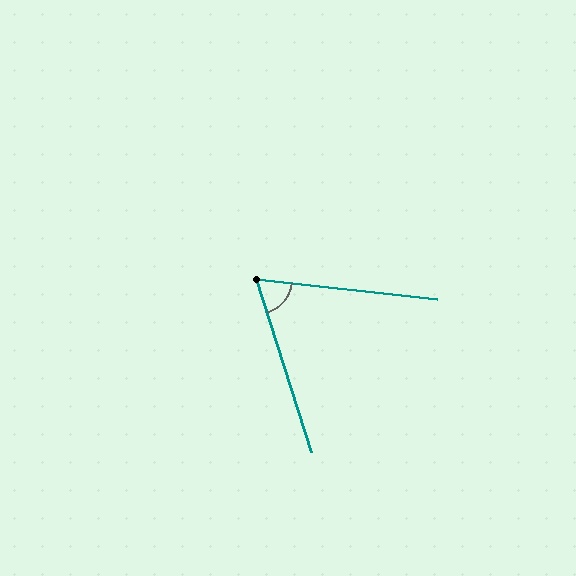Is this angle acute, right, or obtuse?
It is acute.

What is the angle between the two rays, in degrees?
Approximately 66 degrees.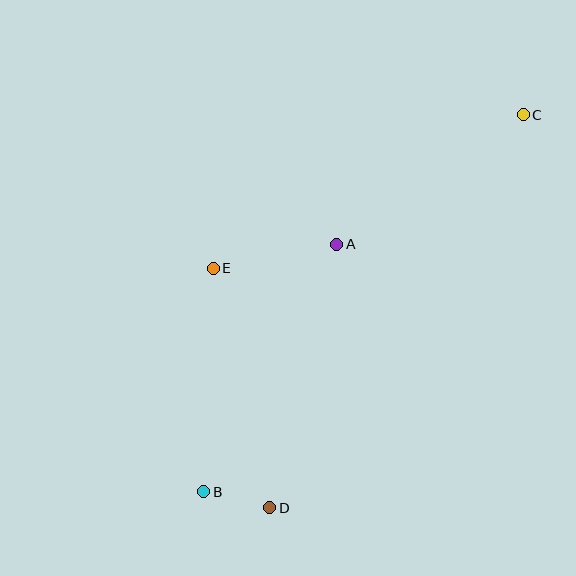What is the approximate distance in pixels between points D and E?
The distance between D and E is approximately 246 pixels.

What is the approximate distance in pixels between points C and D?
The distance between C and D is approximately 468 pixels.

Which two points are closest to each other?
Points B and D are closest to each other.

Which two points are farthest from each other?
Points B and C are farthest from each other.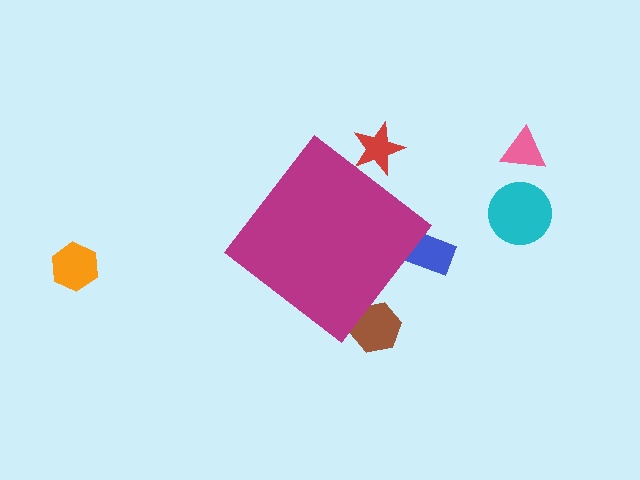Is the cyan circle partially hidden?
No, the cyan circle is fully visible.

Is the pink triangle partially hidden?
No, the pink triangle is fully visible.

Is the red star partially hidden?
Yes, the red star is partially hidden behind the magenta diamond.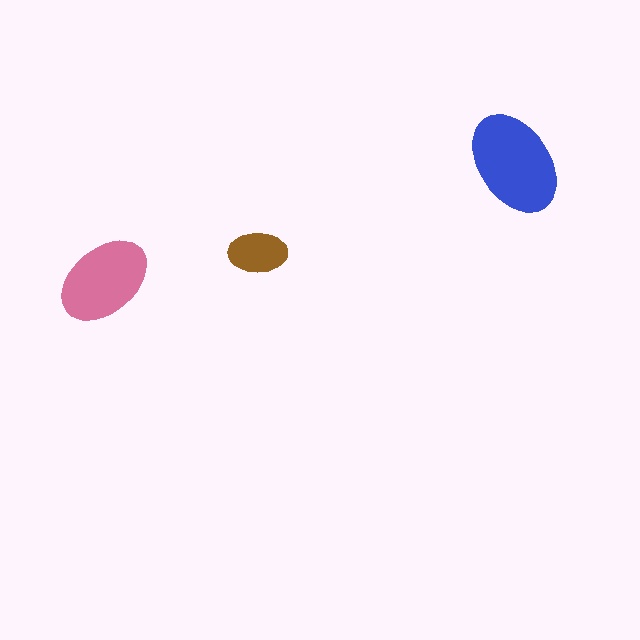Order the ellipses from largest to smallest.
the blue one, the pink one, the brown one.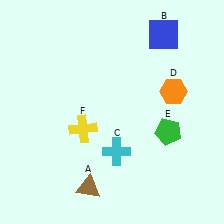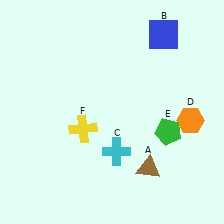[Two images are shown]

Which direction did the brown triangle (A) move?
The brown triangle (A) moved right.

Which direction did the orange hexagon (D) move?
The orange hexagon (D) moved down.